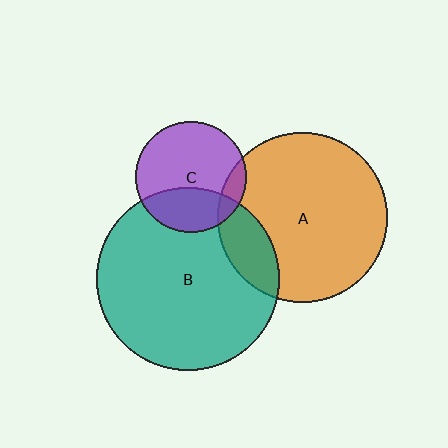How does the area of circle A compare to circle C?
Approximately 2.3 times.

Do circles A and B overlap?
Yes.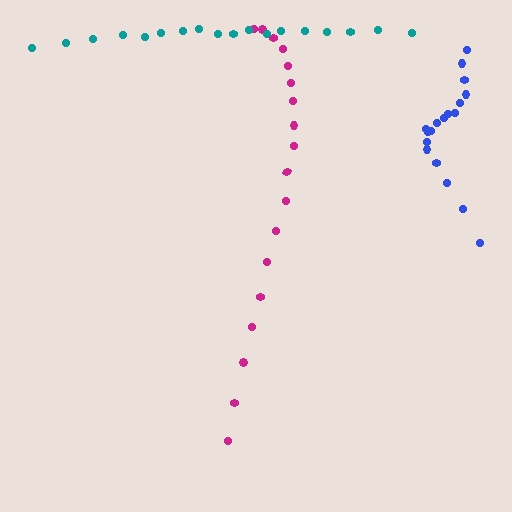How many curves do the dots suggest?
There are 3 distinct paths.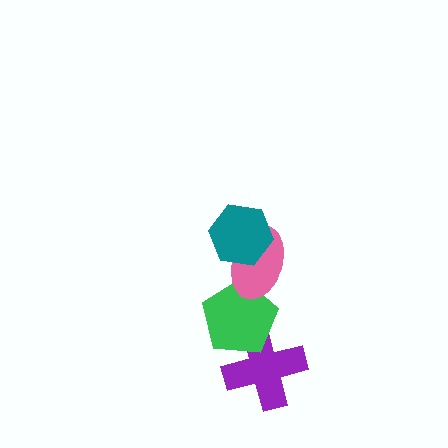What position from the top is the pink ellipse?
The pink ellipse is 2nd from the top.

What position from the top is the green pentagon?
The green pentagon is 3rd from the top.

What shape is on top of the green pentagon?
The pink ellipse is on top of the green pentagon.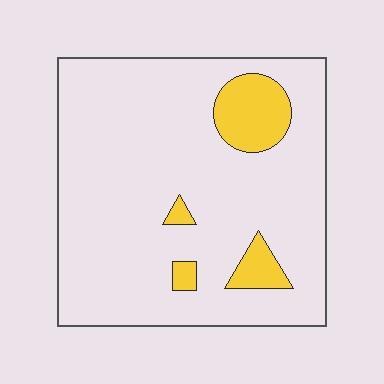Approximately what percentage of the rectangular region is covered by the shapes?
Approximately 10%.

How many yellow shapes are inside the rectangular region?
4.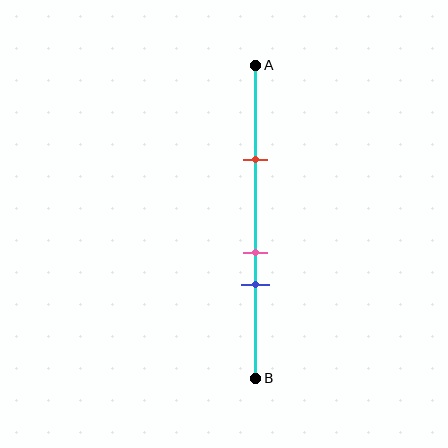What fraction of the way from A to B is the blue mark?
The blue mark is approximately 70% (0.7) of the way from A to B.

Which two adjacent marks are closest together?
The pink and blue marks are the closest adjacent pair.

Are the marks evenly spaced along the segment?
No, the marks are not evenly spaced.